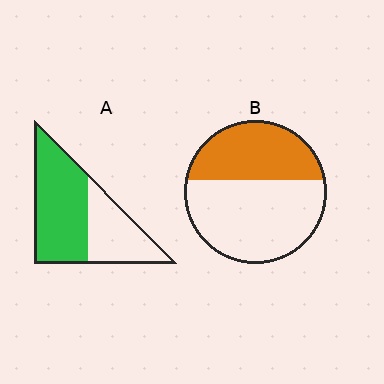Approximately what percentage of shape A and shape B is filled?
A is approximately 60% and B is approximately 40%.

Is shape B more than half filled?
No.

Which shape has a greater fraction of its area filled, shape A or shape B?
Shape A.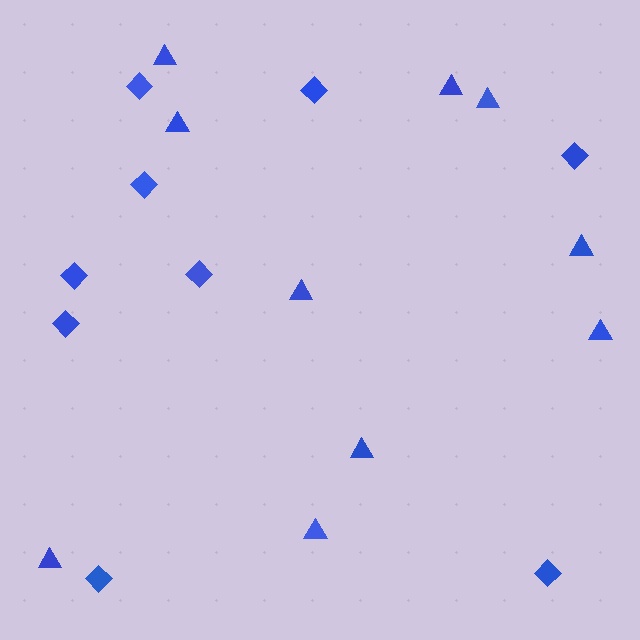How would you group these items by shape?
There are 2 groups: one group of triangles (10) and one group of diamonds (9).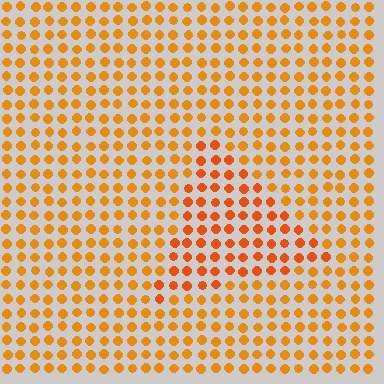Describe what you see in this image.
The image is filled with small orange elements in a uniform arrangement. A triangle-shaped region is visible where the elements are tinted to a slightly different hue, forming a subtle color boundary.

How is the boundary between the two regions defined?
The boundary is defined purely by a slight shift in hue (about 17 degrees). Spacing, size, and orientation are identical on both sides.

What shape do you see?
I see a triangle.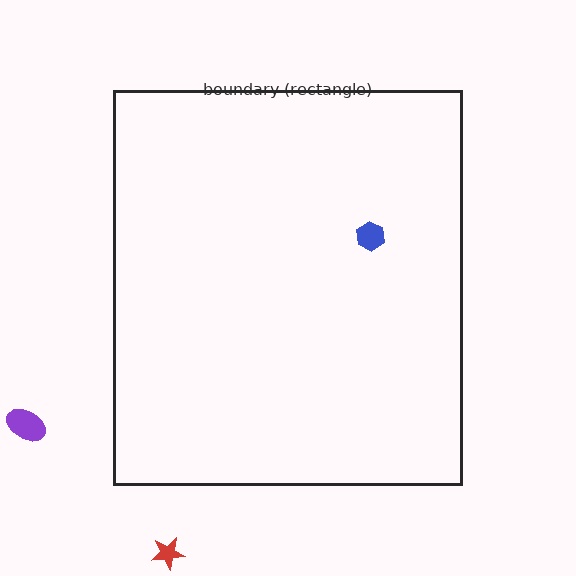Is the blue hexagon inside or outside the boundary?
Inside.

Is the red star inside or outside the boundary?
Outside.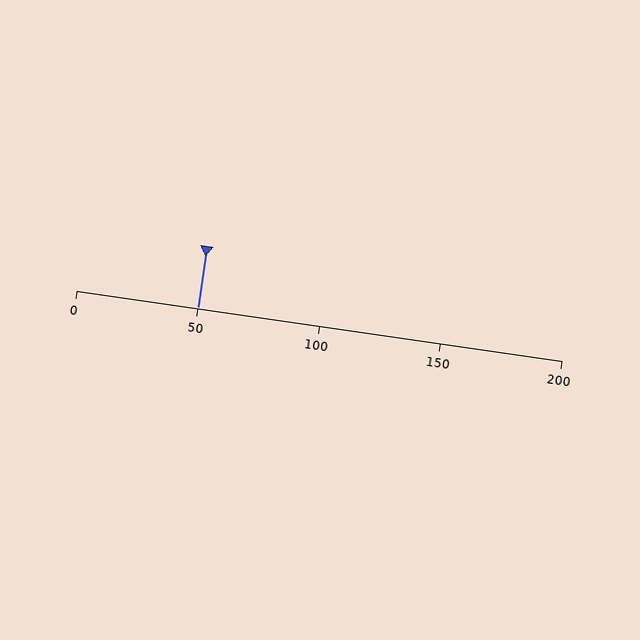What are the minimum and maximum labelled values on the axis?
The axis runs from 0 to 200.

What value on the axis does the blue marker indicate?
The marker indicates approximately 50.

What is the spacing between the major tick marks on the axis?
The major ticks are spaced 50 apart.